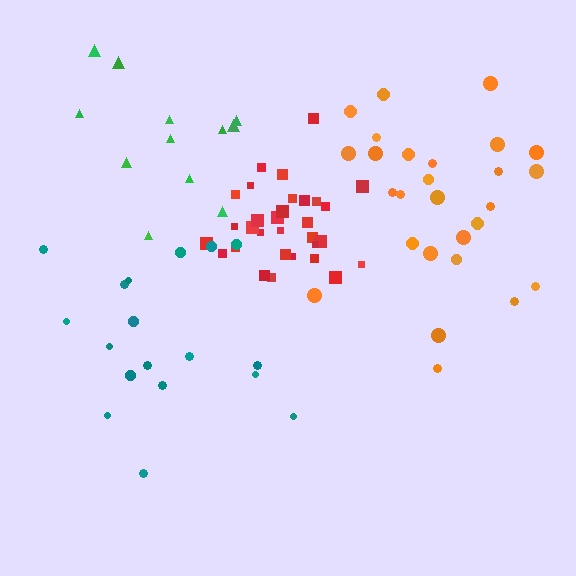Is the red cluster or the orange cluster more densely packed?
Red.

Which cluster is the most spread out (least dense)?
Teal.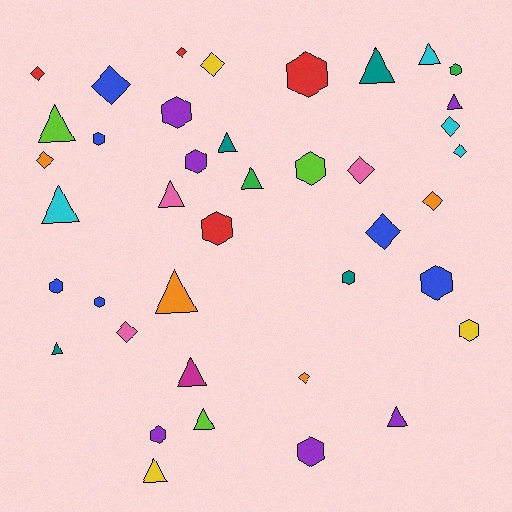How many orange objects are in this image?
There are 4 orange objects.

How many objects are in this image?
There are 40 objects.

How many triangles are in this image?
There are 14 triangles.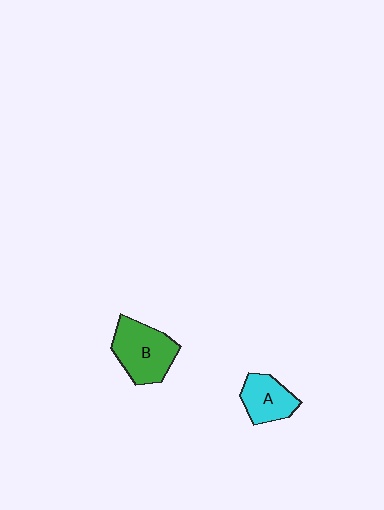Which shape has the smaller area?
Shape A (cyan).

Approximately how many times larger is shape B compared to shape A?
Approximately 1.4 times.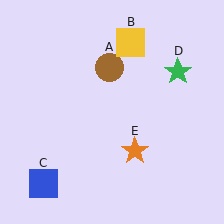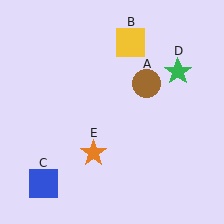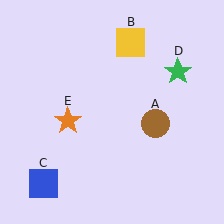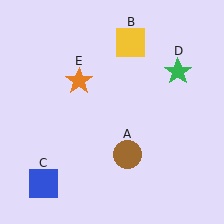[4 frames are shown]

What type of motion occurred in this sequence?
The brown circle (object A), orange star (object E) rotated clockwise around the center of the scene.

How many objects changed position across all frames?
2 objects changed position: brown circle (object A), orange star (object E).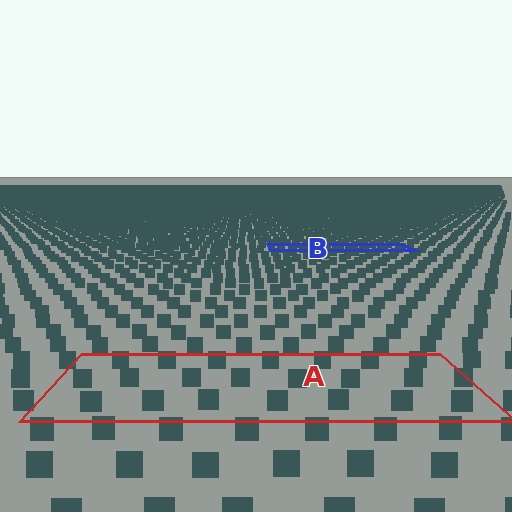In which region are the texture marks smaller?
The texture marks are smaller in region B, because it is farther away.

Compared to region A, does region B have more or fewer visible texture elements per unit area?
Region B has more texture elements per unit area — they are packed more densely because it is farther away.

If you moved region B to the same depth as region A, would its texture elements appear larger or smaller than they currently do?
They would appear larger. At a closer depth, the same texture elements are projected at a bigger on-screen size.